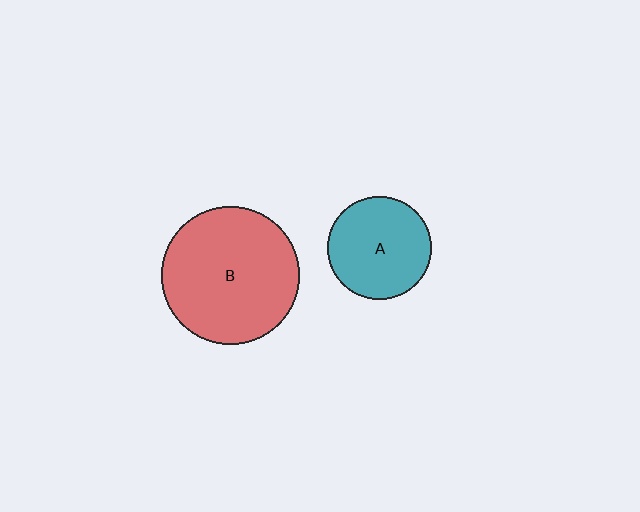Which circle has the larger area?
Circle B (red).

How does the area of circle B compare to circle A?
Approximately 1.8 times.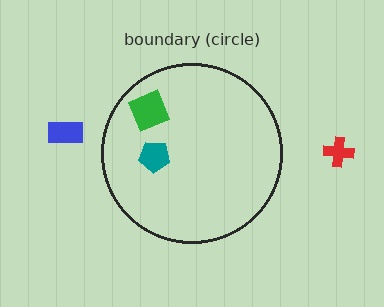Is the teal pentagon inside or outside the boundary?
Inside.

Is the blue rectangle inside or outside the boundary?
Outside.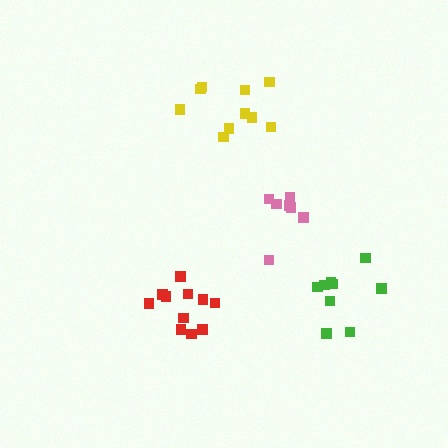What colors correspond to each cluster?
The clusters are colored: red, pink, yellow, green.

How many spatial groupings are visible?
There are 4 spatial groupings.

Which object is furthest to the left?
The red cluster is leftmost.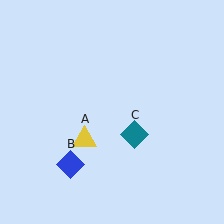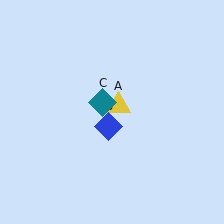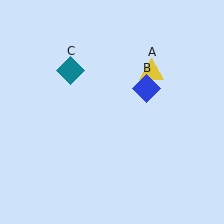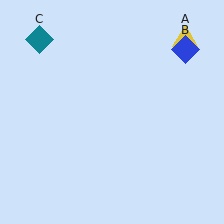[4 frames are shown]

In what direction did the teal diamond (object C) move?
The teal diamond (object C) moved up and to the left.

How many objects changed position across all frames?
3 objects changed position: yellow triangle (object A), blue diamond (object B), teal diamond (object C).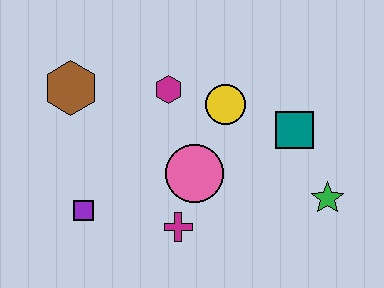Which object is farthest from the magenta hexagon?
The green star is farthest from the magenta hexagon.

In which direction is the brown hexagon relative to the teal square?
The brown hexagon is to the left of the teal square.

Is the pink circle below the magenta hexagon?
Yes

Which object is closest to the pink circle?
The magenta cross is closest to the pink circle.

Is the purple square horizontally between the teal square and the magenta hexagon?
No